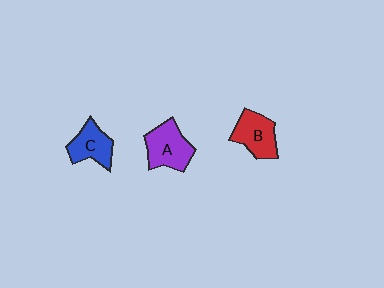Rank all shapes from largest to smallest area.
From largest to smallest: A (purple), B (red), C (blue).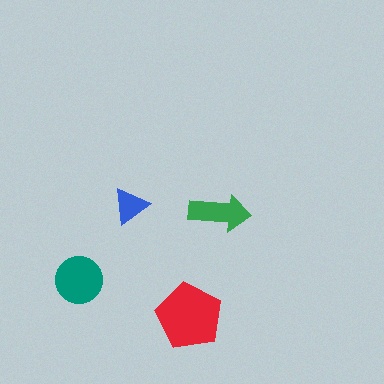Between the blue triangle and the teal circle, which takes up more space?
The teal circle.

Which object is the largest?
The red pentagon.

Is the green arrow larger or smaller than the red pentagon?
Smaller.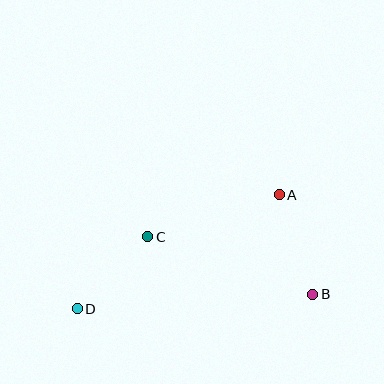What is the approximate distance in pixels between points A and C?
The distance between A and C is approximately 138 pixels.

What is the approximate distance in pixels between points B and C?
The distance between B and C is approximately 175 pixels.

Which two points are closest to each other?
Points C and D are closest to each other.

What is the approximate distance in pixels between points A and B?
The distance between A and B is approximately 105 pixels.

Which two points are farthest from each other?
Points B and D are farthest from each other.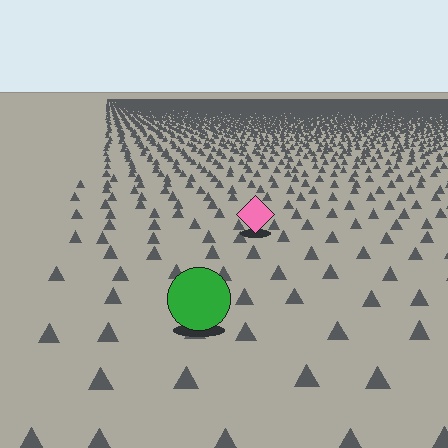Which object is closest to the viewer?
The green circle is closest. The texture marks near it are larger and more spread out.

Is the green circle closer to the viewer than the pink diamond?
Yes. The green circle is closer — you can tell from the texture gradient: the ground texture is coarser near it.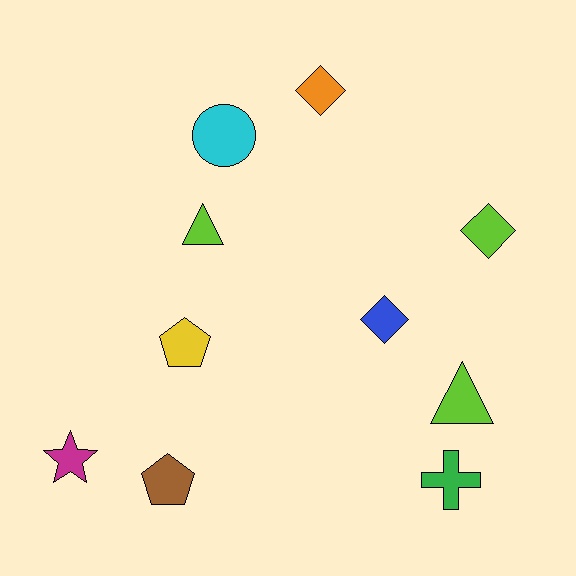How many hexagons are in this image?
There are no hexagons.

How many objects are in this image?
There are 10 objects.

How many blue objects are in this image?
There is 1 blue object.